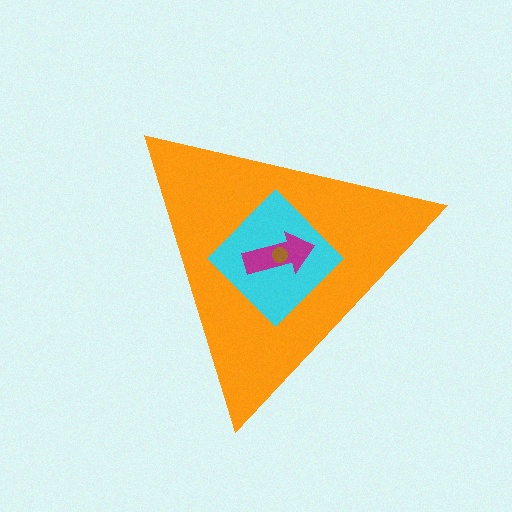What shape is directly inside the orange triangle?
The cyan diamond.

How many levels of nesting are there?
4.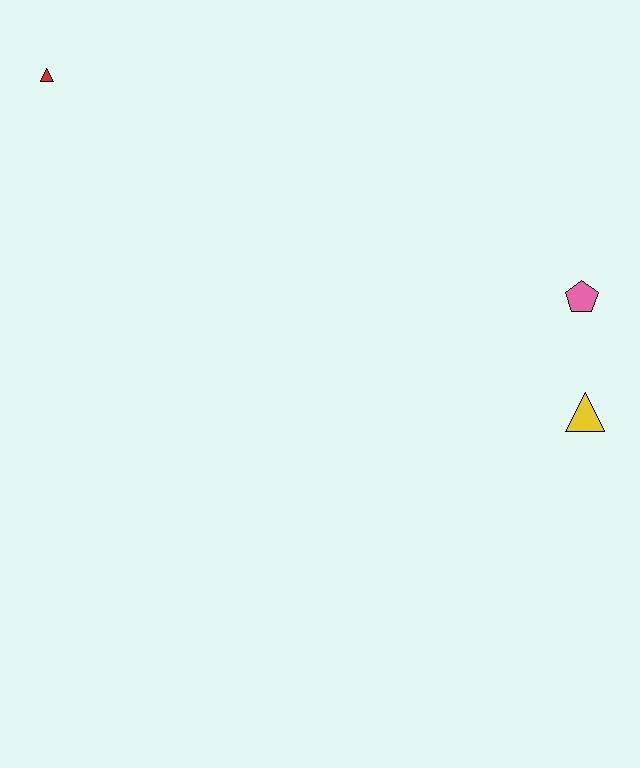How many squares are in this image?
There are no squares.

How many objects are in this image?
There are 3 objects.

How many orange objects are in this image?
There are no orange objects.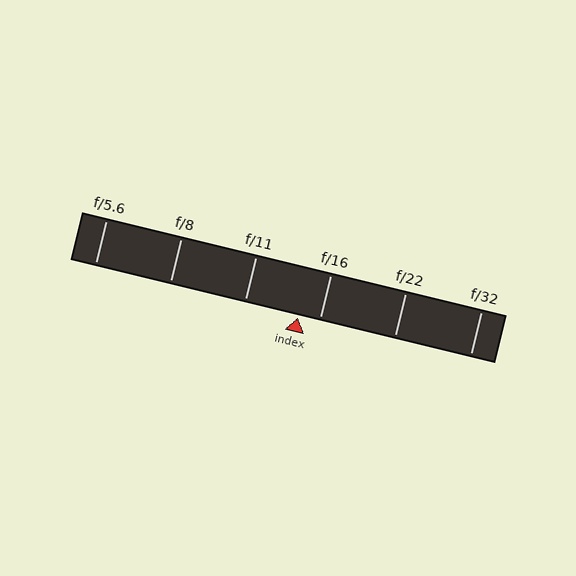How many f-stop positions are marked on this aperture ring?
There are 6 f-stop positions marked.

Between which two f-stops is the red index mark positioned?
The index mark is between f/11 and f/16.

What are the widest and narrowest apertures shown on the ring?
The widest aperture shown is f/5.6 and the narrowest is f/32.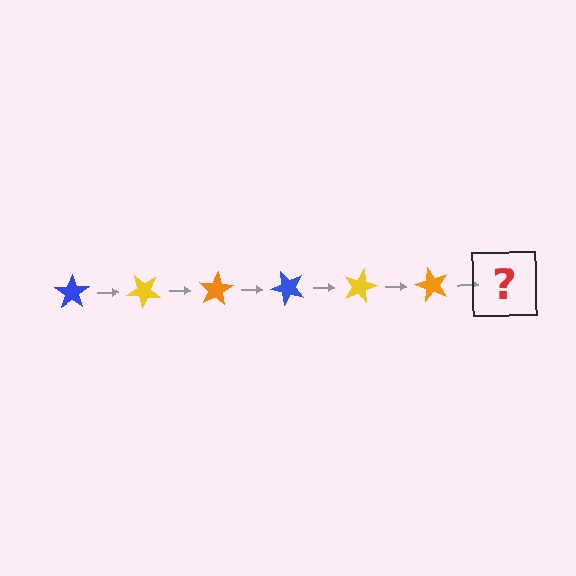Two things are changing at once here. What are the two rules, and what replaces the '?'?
The two rules are that it rotates 40 degrees each step and the color cycles through blue, yellow, and orange. The '?' should be a blue star, rotated 240 degrees from the start.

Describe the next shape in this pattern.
It should be a blue star, rotated 240 degrees from the start.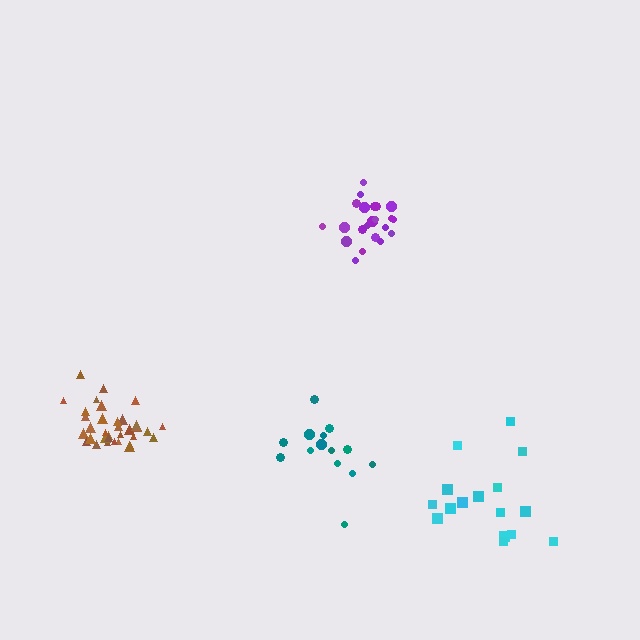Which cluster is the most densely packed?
Brown.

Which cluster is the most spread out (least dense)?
Cyan.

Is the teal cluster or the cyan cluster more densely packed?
Teal.